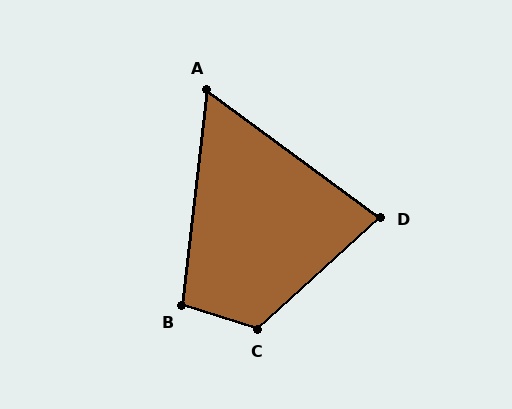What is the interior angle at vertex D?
Approximately 79 degrees (acute).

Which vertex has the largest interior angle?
C, at approximately 120 degrees.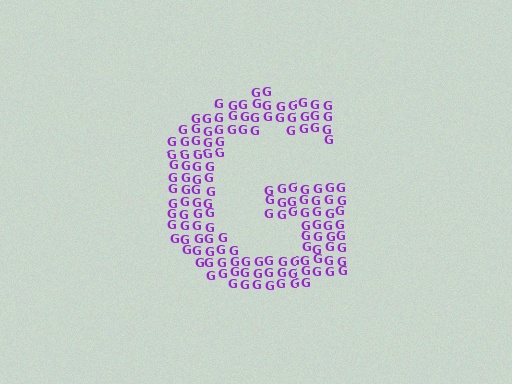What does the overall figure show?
The overall figure shows the letter G.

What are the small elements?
The small elements are letter G's.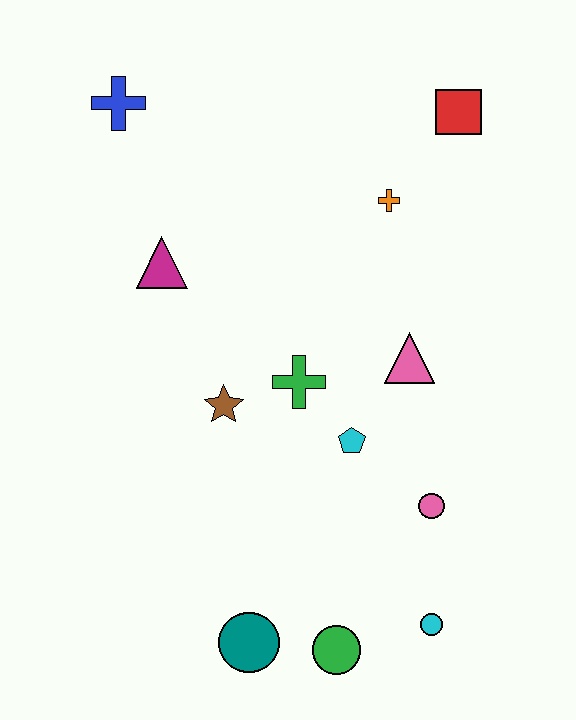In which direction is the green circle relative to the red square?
The green circle is below the red square.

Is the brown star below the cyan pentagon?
No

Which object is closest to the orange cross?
The red square is closest to the orange cross.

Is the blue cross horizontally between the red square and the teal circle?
No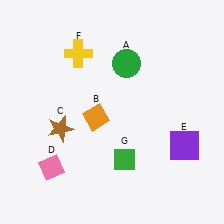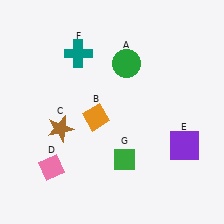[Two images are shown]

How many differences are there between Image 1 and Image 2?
There is 1 difference between the two images.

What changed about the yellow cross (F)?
In Image 1, F is yellow. In Image 2, it changed to teal.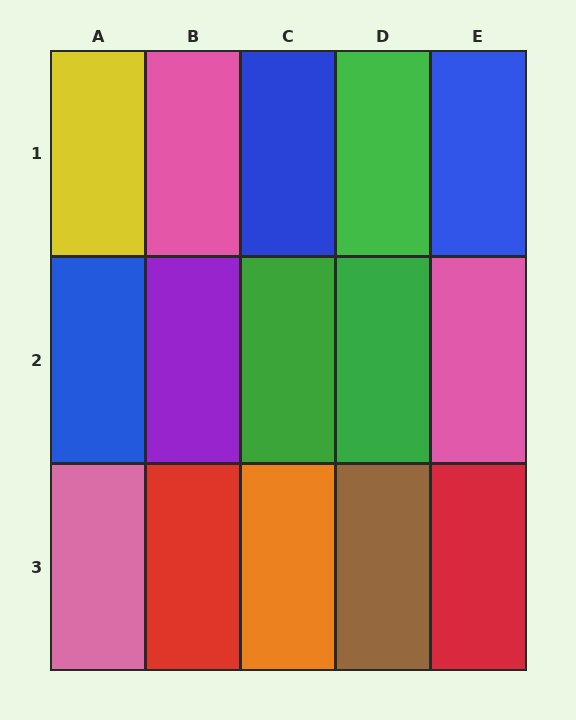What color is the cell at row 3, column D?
Brown.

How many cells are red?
2 cells are red.